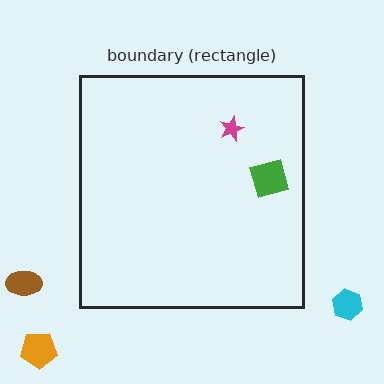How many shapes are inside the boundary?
2 inside, 3 outside.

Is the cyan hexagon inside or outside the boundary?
Outside.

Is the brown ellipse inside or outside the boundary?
Outside.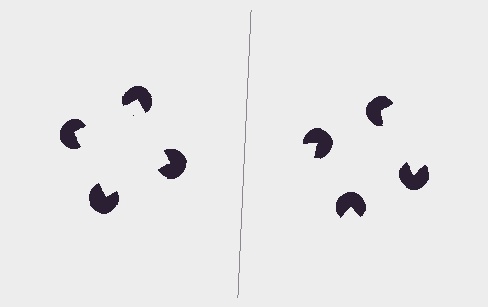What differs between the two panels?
The pac-man discs are positioned identically on both sides; only the wedge orientations differ. On the left they align to a square; on the right they are misaligned.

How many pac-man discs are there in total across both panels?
8 — 4 on each side.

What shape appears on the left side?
An illusory square.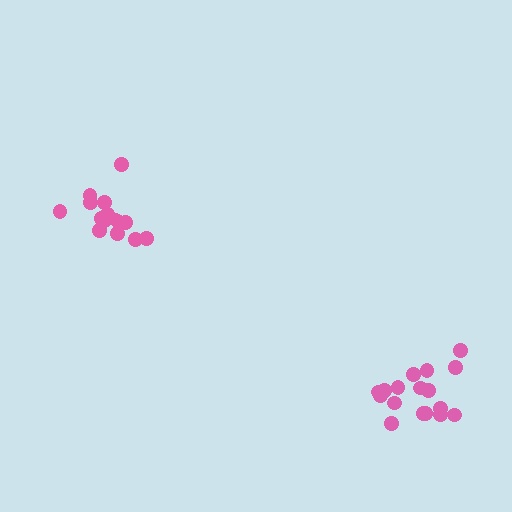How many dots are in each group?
Group 1: 17 dots, Group 2: 15 dots (32 total).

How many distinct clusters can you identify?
There are 2 distinct clusters.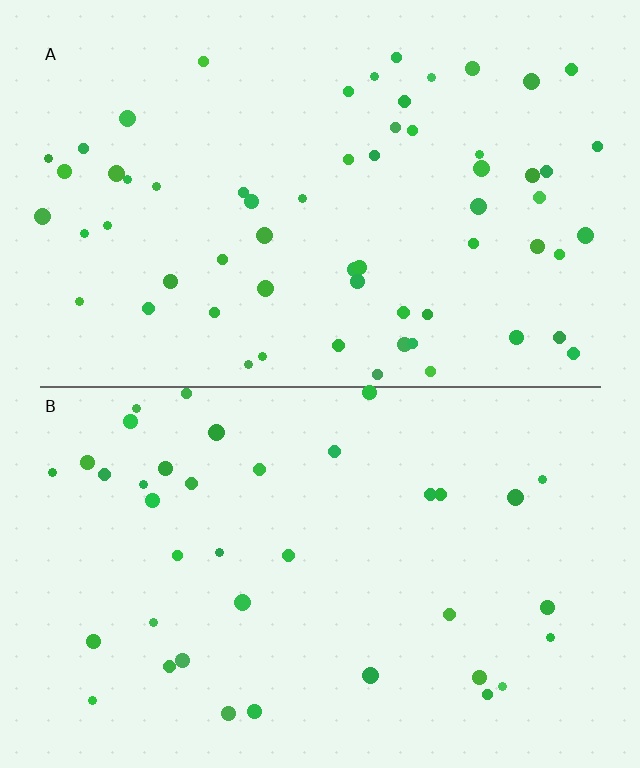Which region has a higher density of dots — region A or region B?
A (the top).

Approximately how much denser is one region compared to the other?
Approximately 1.6× — region A over region B.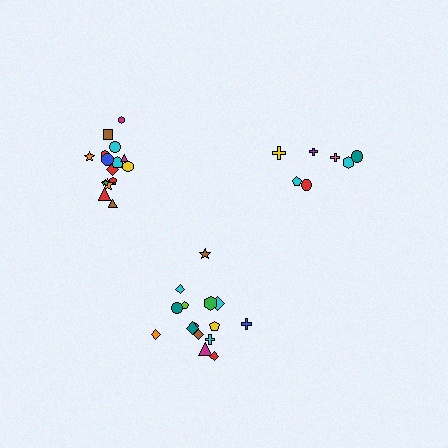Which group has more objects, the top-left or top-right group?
The top-left group.